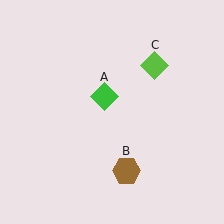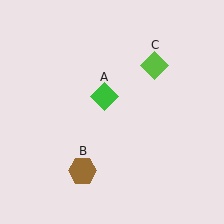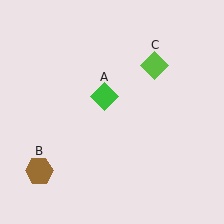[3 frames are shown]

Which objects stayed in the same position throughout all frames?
Green diamond (object A) and lime diamond (object C) remained stationary.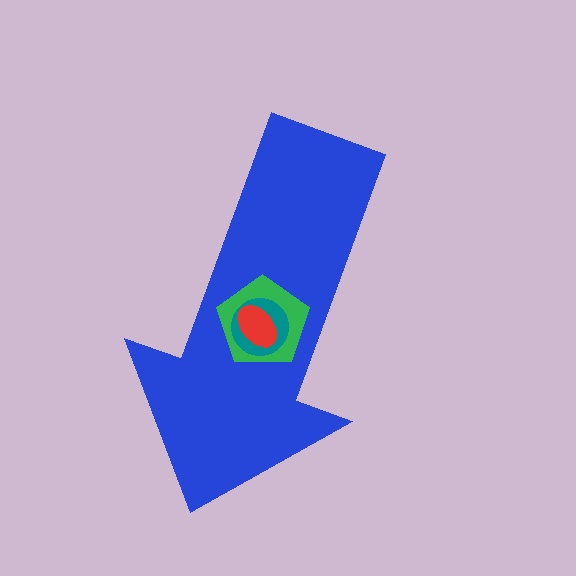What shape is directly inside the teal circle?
The red ellipse.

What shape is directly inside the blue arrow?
The green pentagon.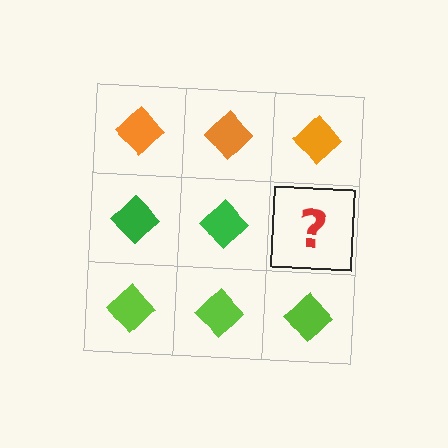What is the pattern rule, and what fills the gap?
The rule is that each row has a consistent color. The gap should be filled with a green diamond.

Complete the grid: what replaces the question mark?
The question mark should be replaced with a green diamond.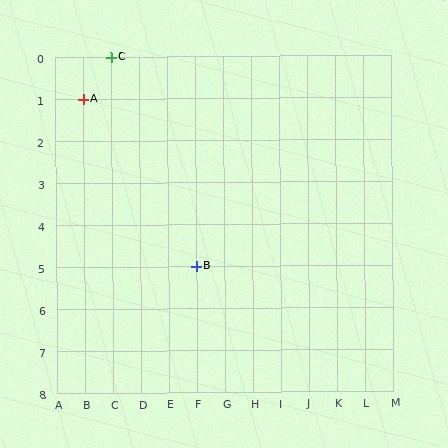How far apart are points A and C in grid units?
Points A and C are 1 column and 1 row apart (about 1.4 grid units diagonally).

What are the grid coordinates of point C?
Point C is at grid coordinates (C, 0).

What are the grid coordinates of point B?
Point B is at grid coordinates (F, 5).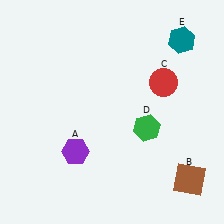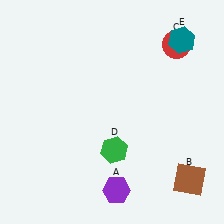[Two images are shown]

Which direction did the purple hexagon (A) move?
The purple hexagon (A) moved right.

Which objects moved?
The objects that moved are: the purple hexagon (A), the red circle (C), the green hexagon (D).